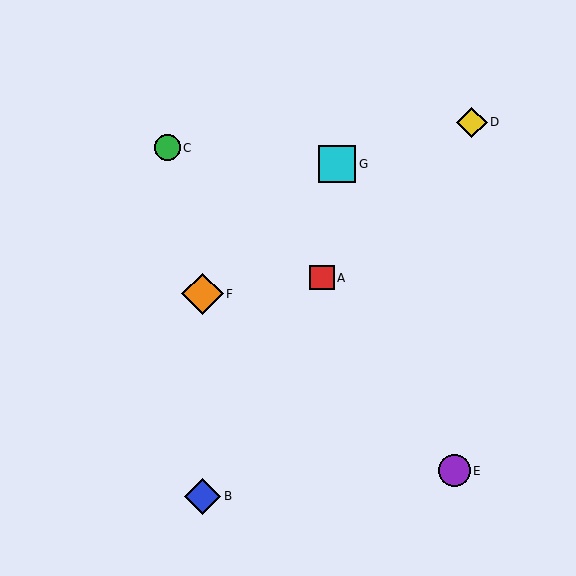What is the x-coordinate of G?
Object G is at x≈337.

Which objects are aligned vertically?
Objects B, F are aligned vertically.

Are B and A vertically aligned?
No, B is at x≈202 and A is at x≈322.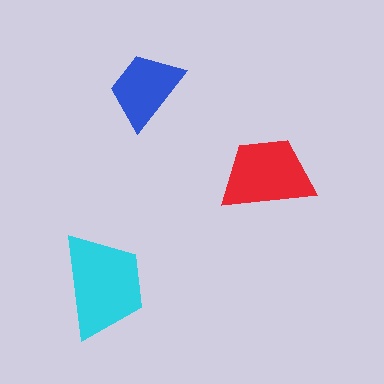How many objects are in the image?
There are 3 objects in the image.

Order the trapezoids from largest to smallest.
the cyan one, the red one, the blue one.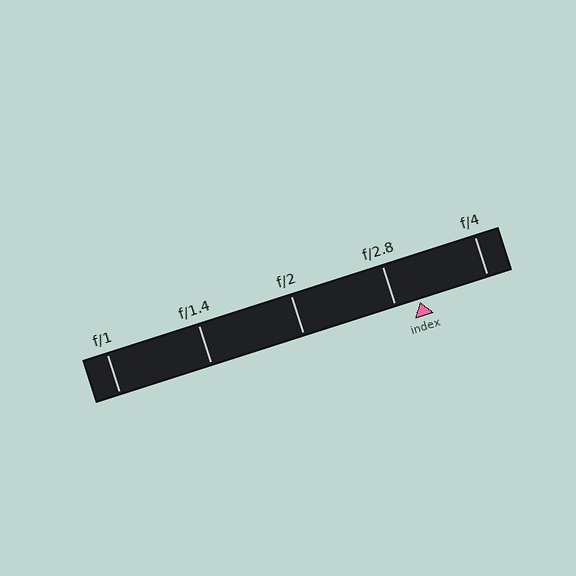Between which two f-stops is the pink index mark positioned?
The index mark is between f/2.8 and f/4.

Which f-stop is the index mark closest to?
The index mark is closest to f/2.8.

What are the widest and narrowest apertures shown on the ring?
The widest aperture shown is f/1 and the narrowest is f/4.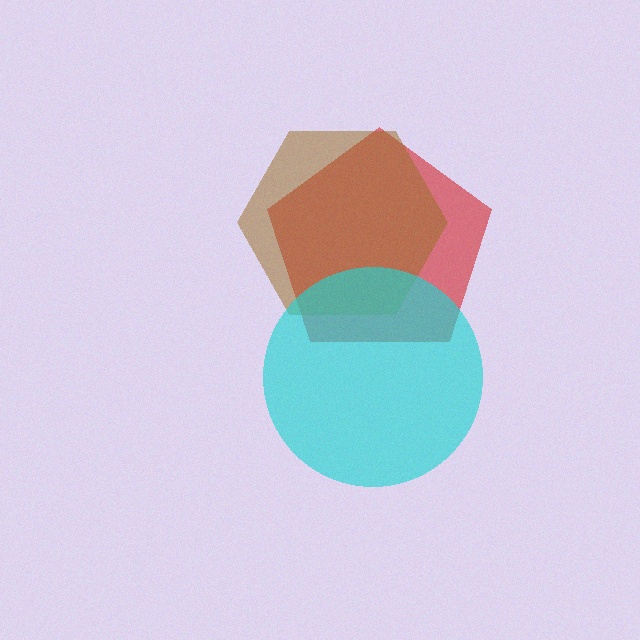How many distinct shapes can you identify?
There are 3 distinct shapes: a red pentagon, a brown hexagon, a cyan circle.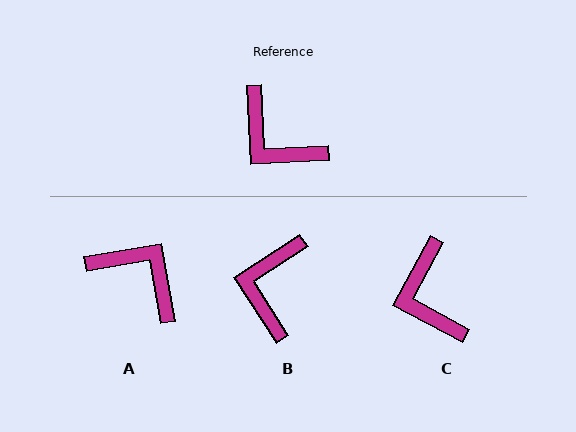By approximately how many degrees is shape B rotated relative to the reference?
Approximately 60 degrees clockwise.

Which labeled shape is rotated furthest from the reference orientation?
A, about 173 degrees away.